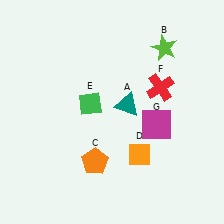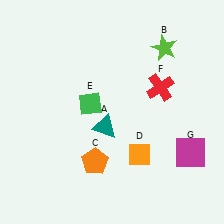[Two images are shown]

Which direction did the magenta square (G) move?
The magenta square (G) moved right.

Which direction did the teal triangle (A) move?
The teal triangle (A) moved left.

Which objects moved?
The objects that moved are: the teal triangle (A), the magenta square (G).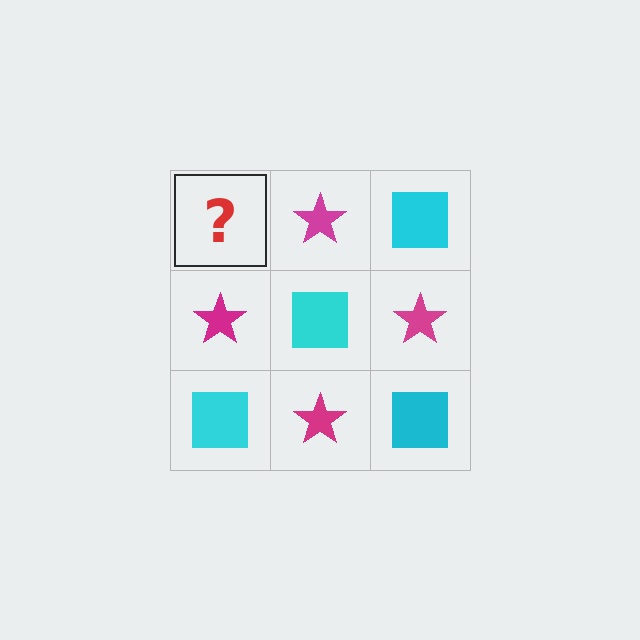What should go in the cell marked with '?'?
The missing cell should contain a cyan square.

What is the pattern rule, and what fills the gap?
The rule is that it alternates cyan square and magenta star in a checkerboard pattern. The gap should be filled with a cyan square.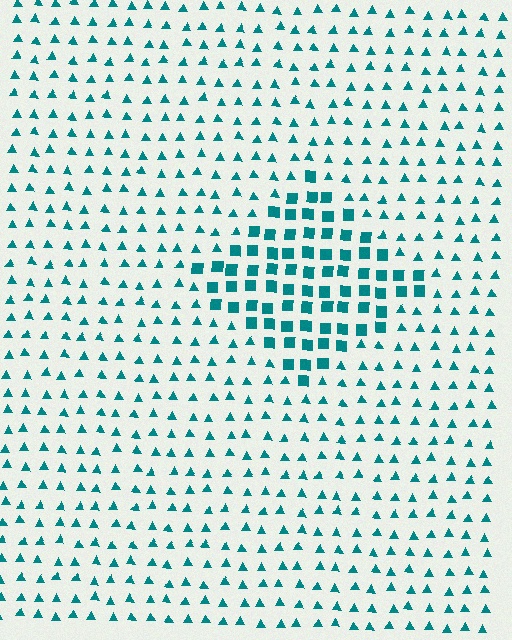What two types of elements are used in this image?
The image uses squares inside the diamond region and triangles outside it.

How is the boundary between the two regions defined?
The boundary is defined by a change in element shape: squares inside vs. triangles outside. All elements share the same color and spacing.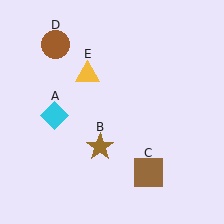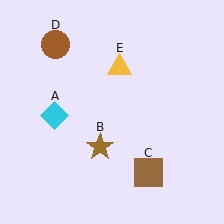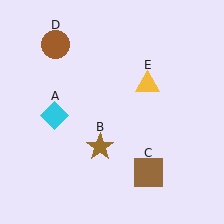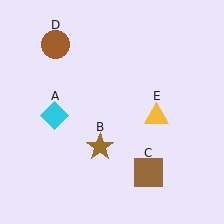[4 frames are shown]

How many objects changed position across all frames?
1 object changed position: yellow triangle (object E).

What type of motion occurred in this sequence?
The yellow triangle (object E) rotated clockwise around the center of the scene.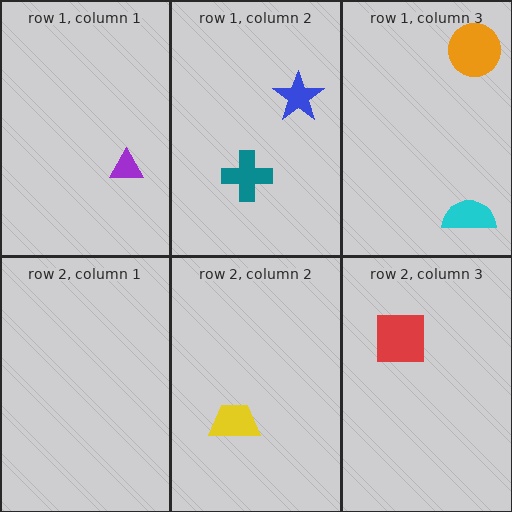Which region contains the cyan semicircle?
The row 1, column 3 region.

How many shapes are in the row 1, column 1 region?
1.